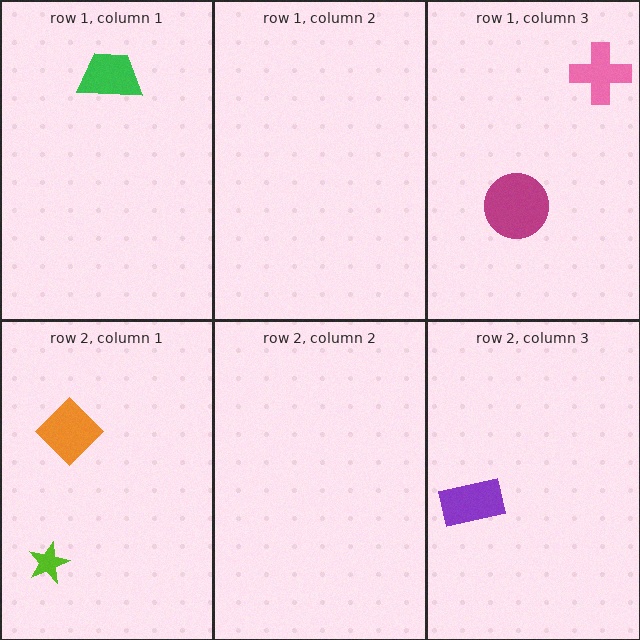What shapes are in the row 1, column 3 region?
The magenta circle, the pink cross.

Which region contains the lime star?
The row 2, column 1 region.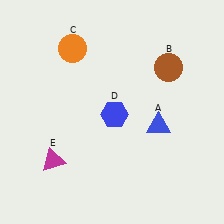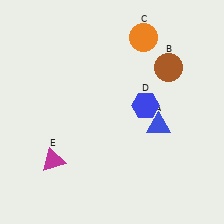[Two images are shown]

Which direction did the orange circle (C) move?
The orange circle (C) moved right.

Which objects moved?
The objects that moved are: the orange circle (C), the blue hexagon (D).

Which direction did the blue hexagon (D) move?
The blue hexagon (D) moved right.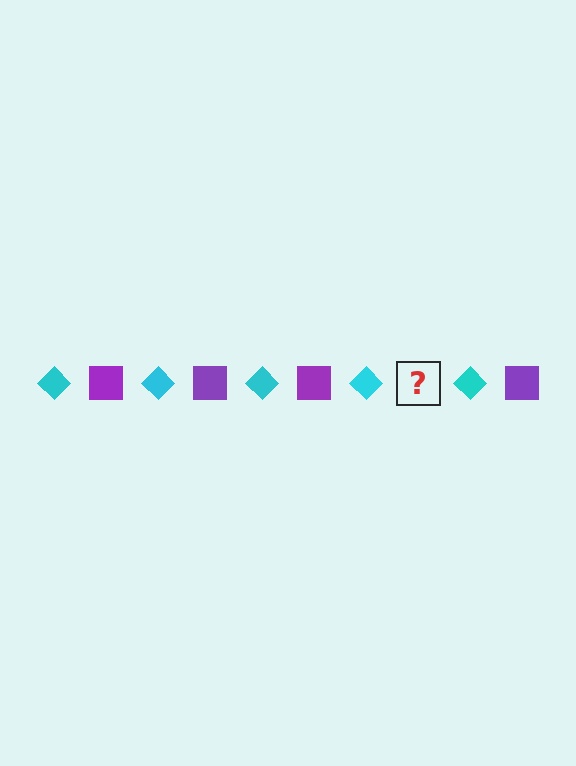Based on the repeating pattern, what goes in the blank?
The blank should be a purple square.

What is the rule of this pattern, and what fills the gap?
The rule is that the pattern alternates between cyan diamond and purple square. The gap should be filled with a purple square.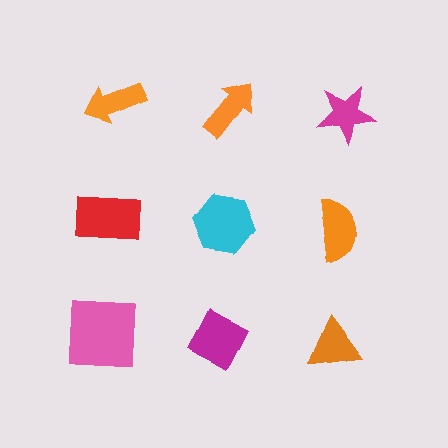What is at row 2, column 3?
An orange semicircle.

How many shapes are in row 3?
3 shapes.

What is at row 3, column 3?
An orange triangle.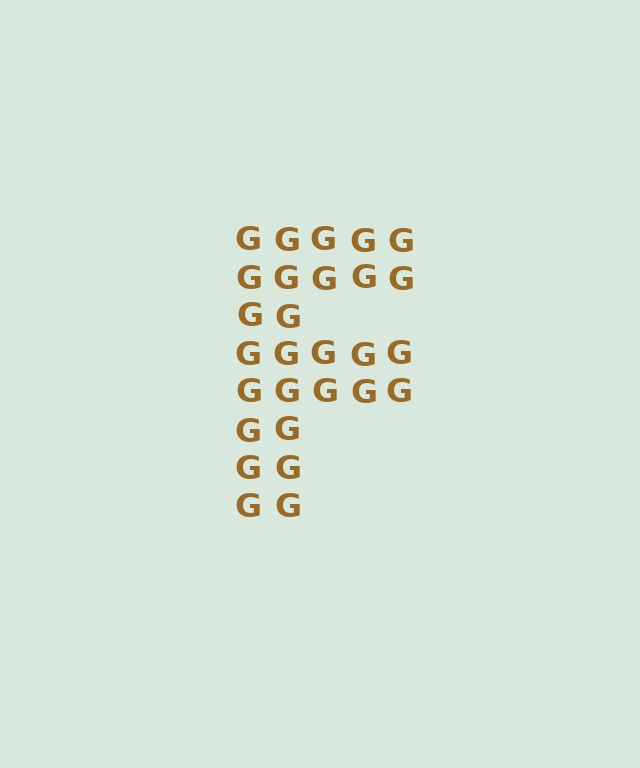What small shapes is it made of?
It is made of small letter G's.